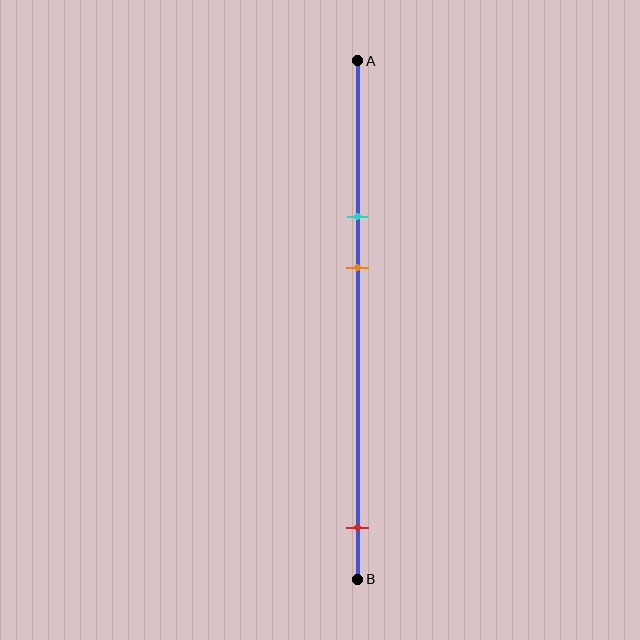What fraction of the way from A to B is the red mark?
The red mark is approximately 90% (0.9) of the way from A to B.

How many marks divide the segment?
There are 3 marks dividing the segment.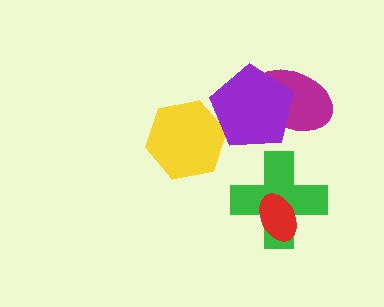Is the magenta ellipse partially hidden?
Yes, it is partially covered by another shape.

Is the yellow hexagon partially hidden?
Yes, it is partially covered by another shape.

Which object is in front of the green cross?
The red ellipse is in front of the green cross.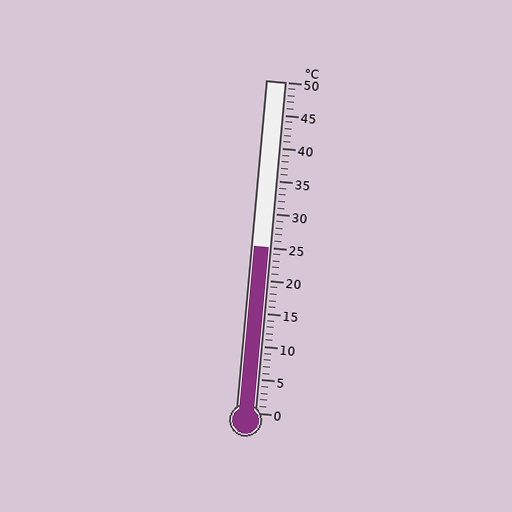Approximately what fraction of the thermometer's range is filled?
The thermometer is filled to approximately 50% of its range.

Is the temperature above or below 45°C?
The temperature is below 45°C.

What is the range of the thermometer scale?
The thermometer scale ranges from 0°C to 50°C.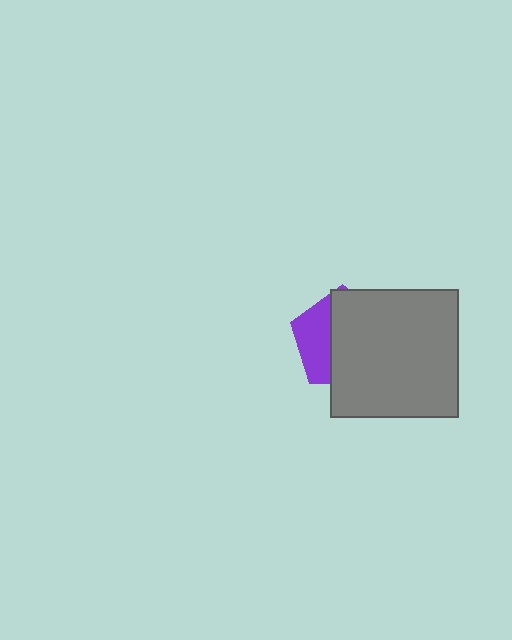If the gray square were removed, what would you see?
You would see the complete purple pentagon.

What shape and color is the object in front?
The object in front is a gray square.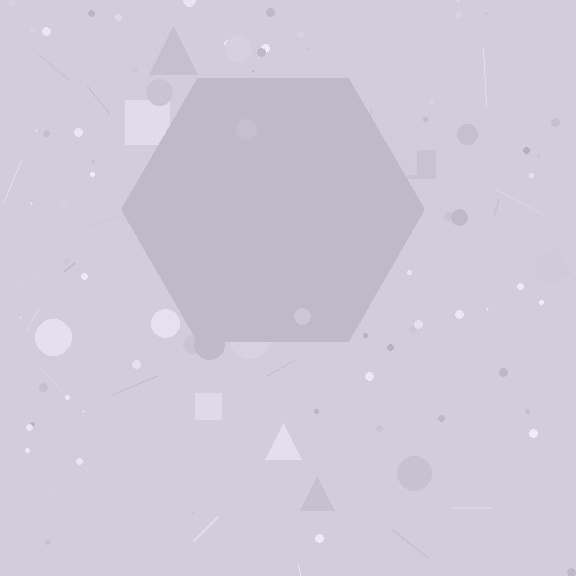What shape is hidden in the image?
A hexagon is hidden in the image.